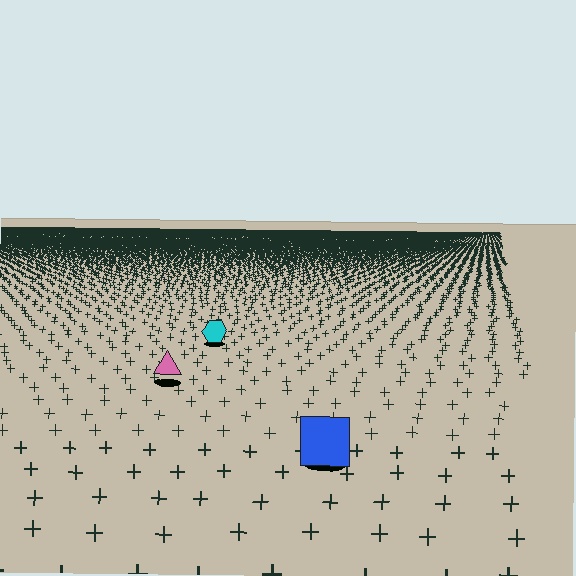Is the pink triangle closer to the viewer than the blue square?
No. The blue square is closer — you can tell from the texture gradient: the ground texture is coarser near it.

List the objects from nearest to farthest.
From nearest to farthest: the blue square, the pink triangle, the cyan hexagon.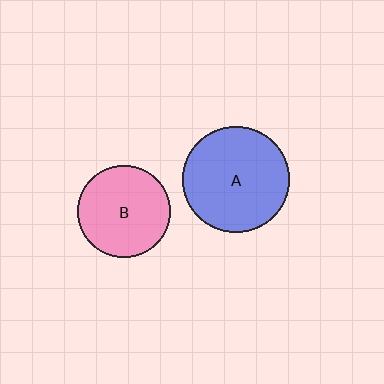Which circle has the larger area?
Circle A (blue).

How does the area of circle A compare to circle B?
Approximately 1.3 times.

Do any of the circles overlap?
No, none of the circles overlap.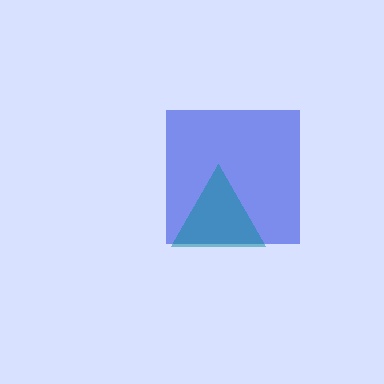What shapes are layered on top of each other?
The layered shapes are: a blue square, a teal triangle.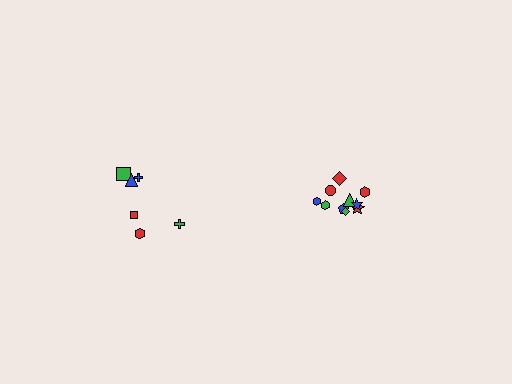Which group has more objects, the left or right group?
The right group.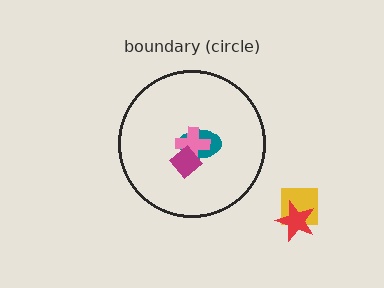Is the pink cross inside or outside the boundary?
Inside.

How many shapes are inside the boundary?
3 inside, 2 outside.